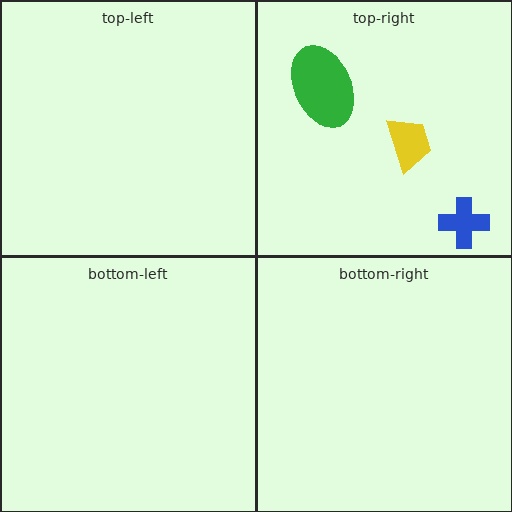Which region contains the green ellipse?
The top-right region.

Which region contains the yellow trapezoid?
The top-right region.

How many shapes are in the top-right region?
3.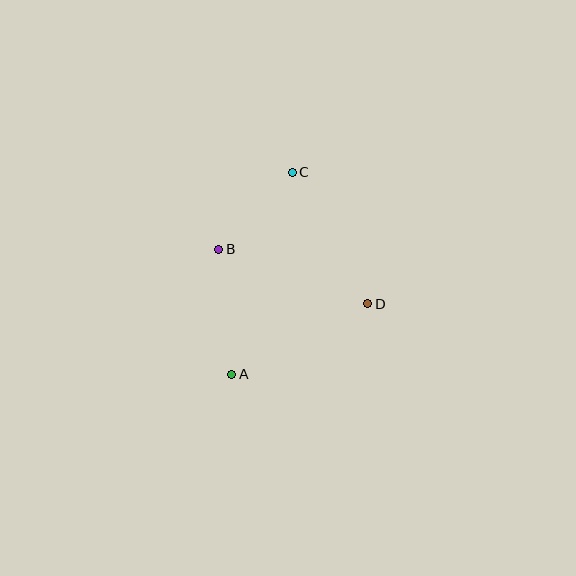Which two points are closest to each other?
Points B and C are closest to each other.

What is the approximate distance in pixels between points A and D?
The distance between A and D is approximately 153 pixels.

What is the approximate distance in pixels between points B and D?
The distance between B and D is approximately 159 pixels.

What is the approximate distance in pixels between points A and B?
The distance between A and B is approximately 126 pixels.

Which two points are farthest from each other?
Points A and C are farthest from each other.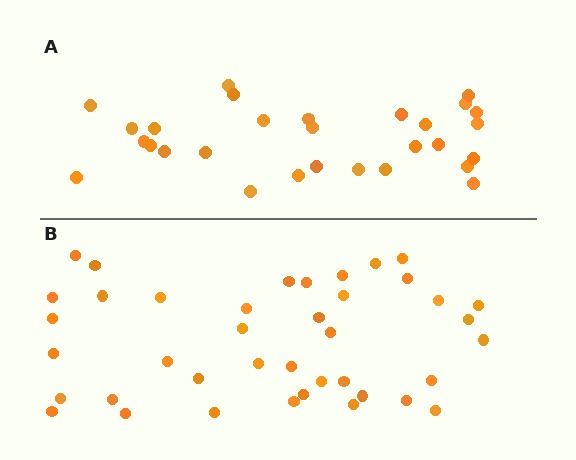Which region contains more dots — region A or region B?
Region B (the bottom region) has more dots.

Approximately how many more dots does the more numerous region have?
Region B has roughly 12 or so more dots than region A.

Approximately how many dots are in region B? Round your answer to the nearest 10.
About 40 dots.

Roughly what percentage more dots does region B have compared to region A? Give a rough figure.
About 40% more.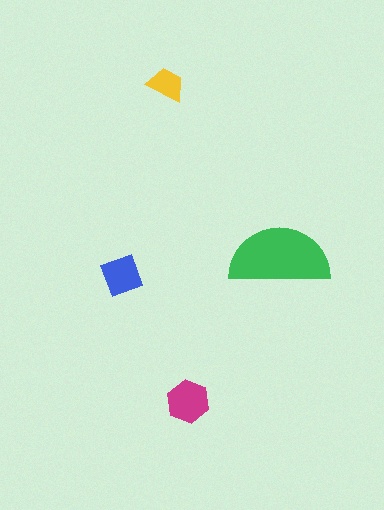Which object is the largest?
The green semicircle.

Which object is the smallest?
The yellow trapezoid.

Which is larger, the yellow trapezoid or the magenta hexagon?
The magenta hexagon.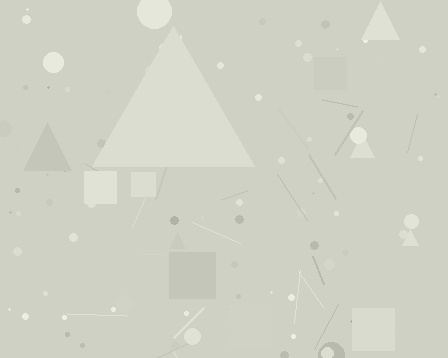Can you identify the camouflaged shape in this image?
The camouflaged shape is a triangle.